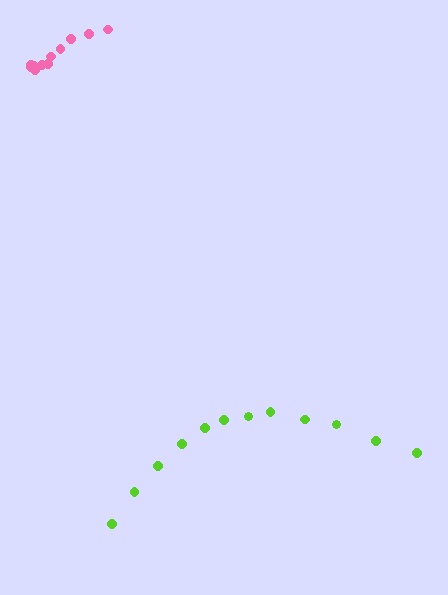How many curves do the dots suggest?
There are 2 distinct paths.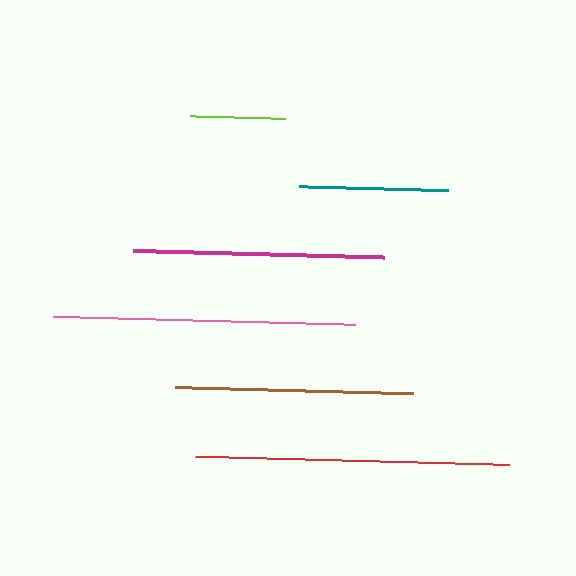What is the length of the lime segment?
The lime segment is approximately 96 pixels long.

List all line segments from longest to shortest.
From longest to shortest: red, pink, magenta, brown, teal, lime.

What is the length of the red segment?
The red segment is approximately 314 pixels long.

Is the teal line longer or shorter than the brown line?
The brown line is longer than the teal line.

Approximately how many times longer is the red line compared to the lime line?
The red line is approximately 3.3 times the length of the lime line.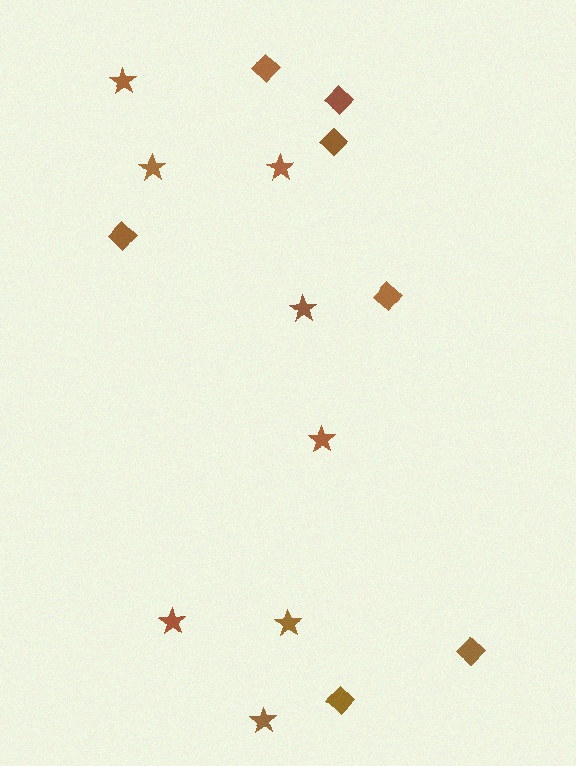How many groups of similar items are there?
There are 2 groups: one group of diamonds (7) and one group of stars (8).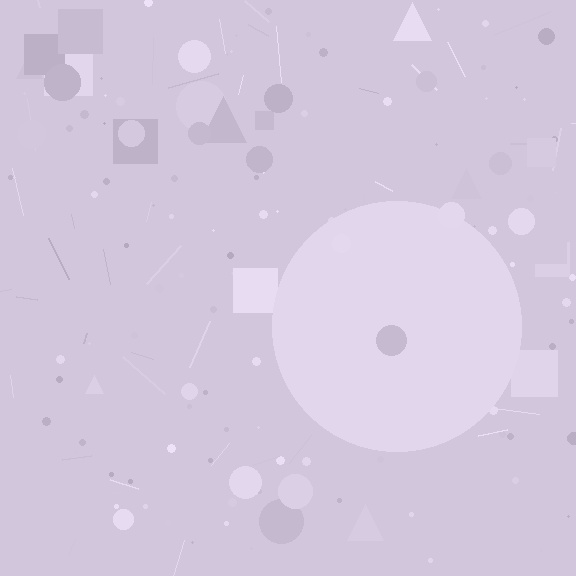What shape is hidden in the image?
A circle is hidden in the image.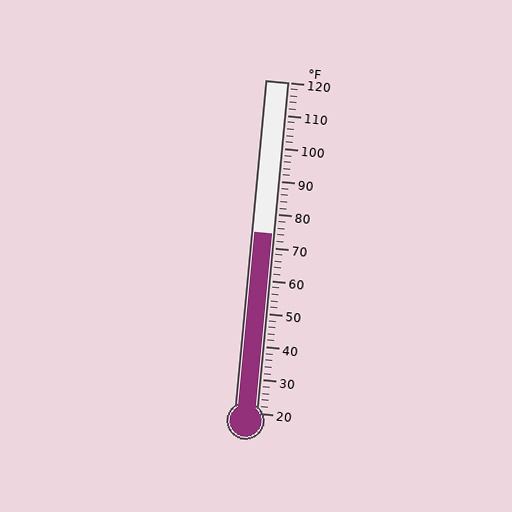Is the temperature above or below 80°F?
The temperature is below 80°F.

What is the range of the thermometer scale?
The thermometer scale ranges from 20°F to 120°F.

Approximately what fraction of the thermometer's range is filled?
The thermometer is filled to approximately 55% of its range.